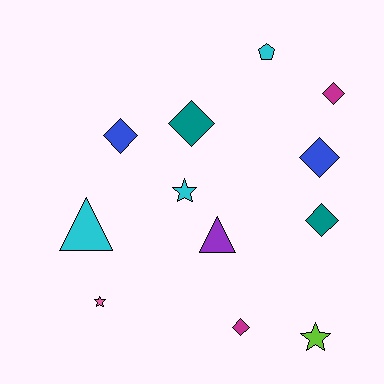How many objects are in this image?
There are 12 objects.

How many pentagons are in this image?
There is 1 pentagon.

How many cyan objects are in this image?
There are 3 cyan objects.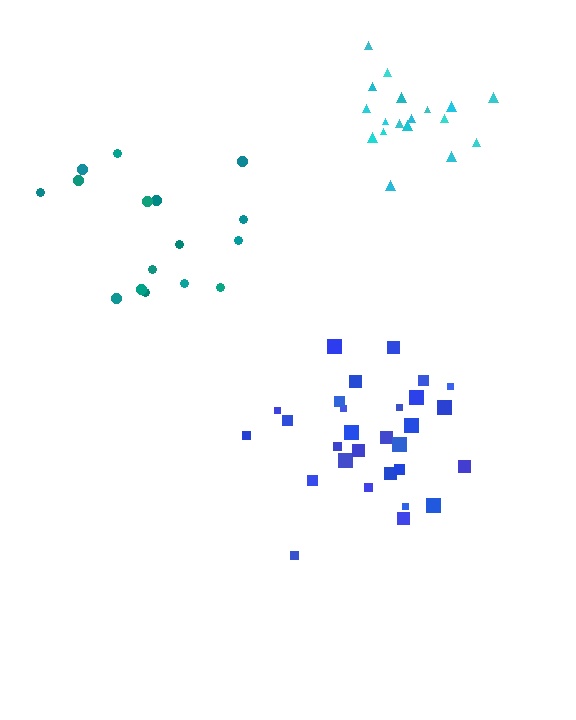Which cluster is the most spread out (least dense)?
Teal.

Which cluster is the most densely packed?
Blue.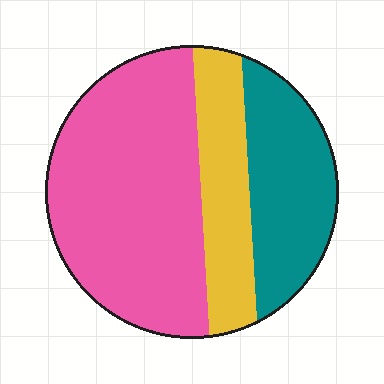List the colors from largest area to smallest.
From largest to smallest: pink, teal, yellow.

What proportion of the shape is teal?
Teal covers around 25% of the shape.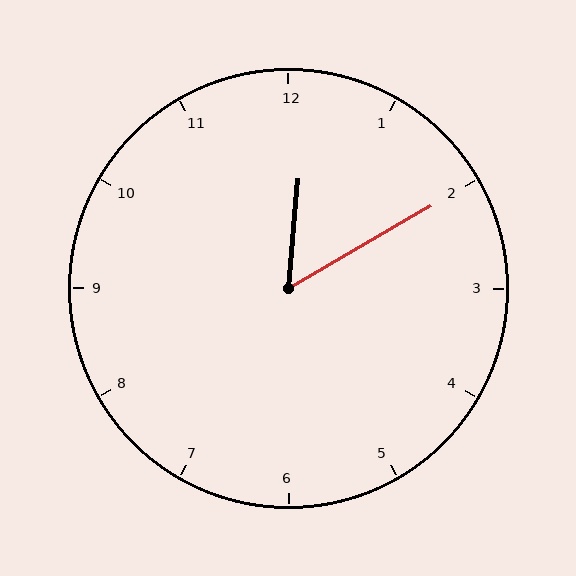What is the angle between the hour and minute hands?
Approximately 55 degrees.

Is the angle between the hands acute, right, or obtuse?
It is acute.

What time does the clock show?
12:10.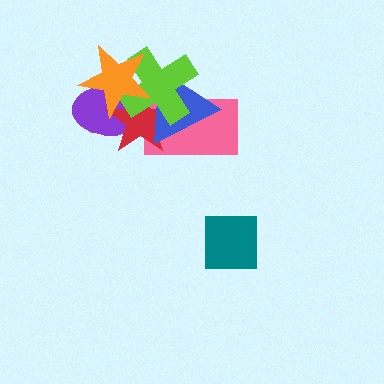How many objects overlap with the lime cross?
5 objects overlap with the lime cross.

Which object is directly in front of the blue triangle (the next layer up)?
The lime cross is directly in front of the blue triangle.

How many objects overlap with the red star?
5 objects overlap with the red star.